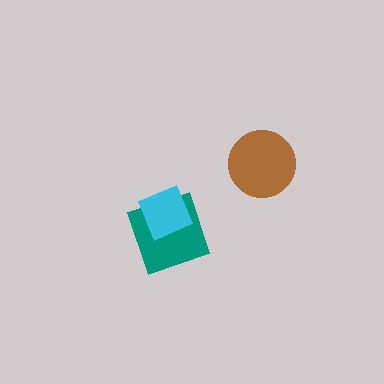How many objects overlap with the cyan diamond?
1 object overlaps with the cyan diamond.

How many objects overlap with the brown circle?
0 objects overlap with the brown circle.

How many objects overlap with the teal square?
1 object overlaps with the teal square.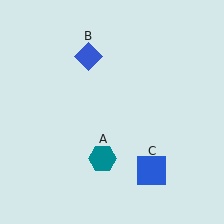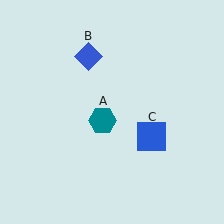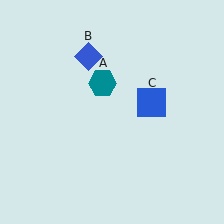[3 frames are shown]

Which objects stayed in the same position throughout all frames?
Blue diamond (object B) remained stationary.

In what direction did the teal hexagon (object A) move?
The teal hexagon (object A) moved up.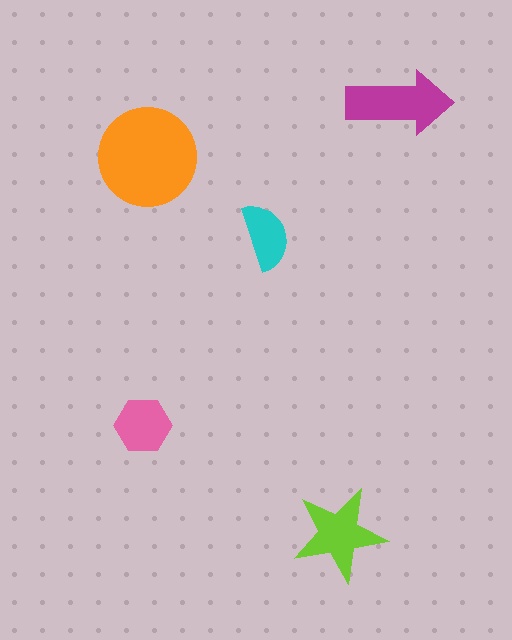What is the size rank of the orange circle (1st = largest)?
1st.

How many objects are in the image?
There are 5 objects in the image.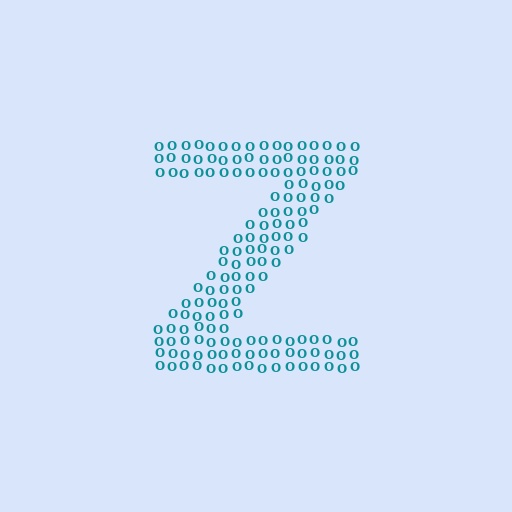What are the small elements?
The small elements are letter O's.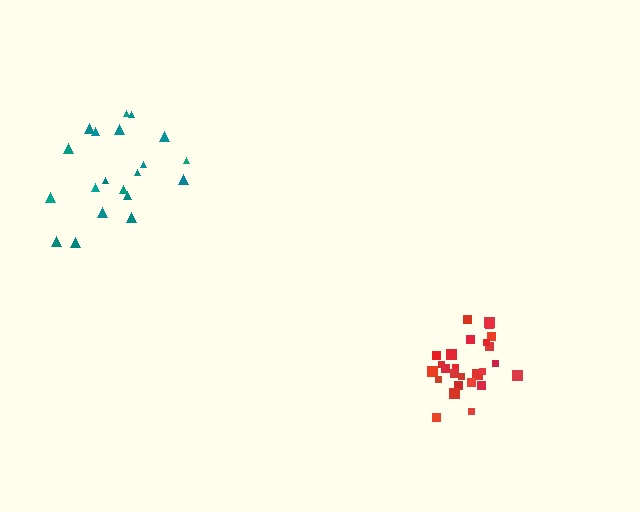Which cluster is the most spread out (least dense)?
Teal.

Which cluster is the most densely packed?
Red.